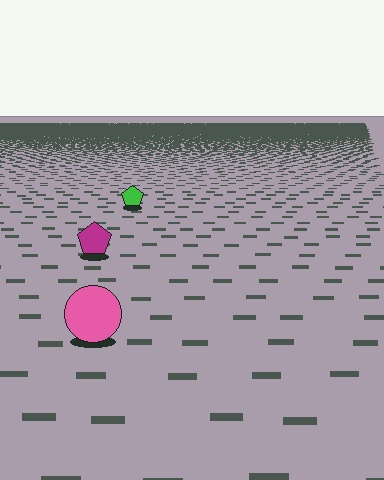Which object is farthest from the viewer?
The green pentagon is farthest from the viewer. It appears smaller and the ground texture around it is denser.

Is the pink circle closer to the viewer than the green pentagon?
Yes. The pink circle is closer — you can tell from the texture gradient: the ground texture is coarser near it.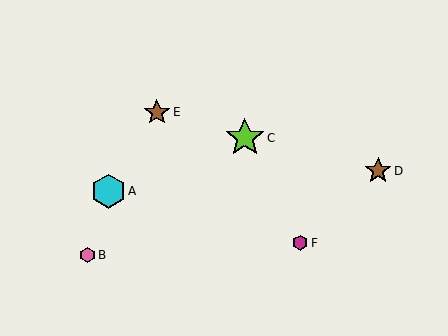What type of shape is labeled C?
Shape C is a lime star.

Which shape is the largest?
The lime star (labeled C) is the largest.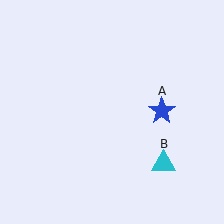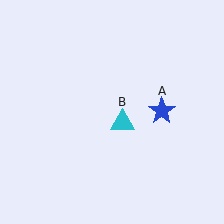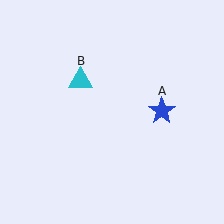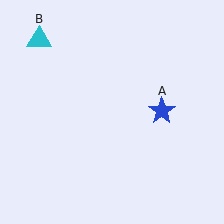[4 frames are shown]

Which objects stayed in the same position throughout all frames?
Blue star (object A) remained stationary.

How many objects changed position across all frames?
1 object changed position: cyan triangle (object B).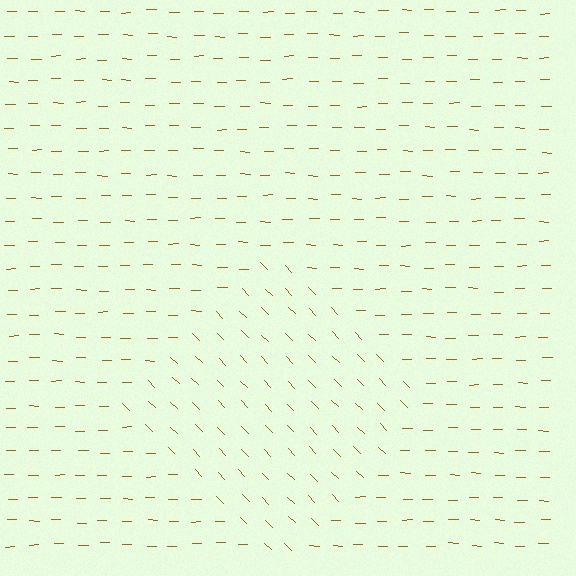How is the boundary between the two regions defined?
The boundary is defined purely by a change in line orientation (approximately 45 degrees difference). All lines are the same color and thickness.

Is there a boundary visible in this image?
Yes, there is a texture boundary formed by a change in line orientation.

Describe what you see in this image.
The image is filled with small brown line segments. A diamond region in the image has lines oriented differently from the surrounding lines, creating a visible texture boundary.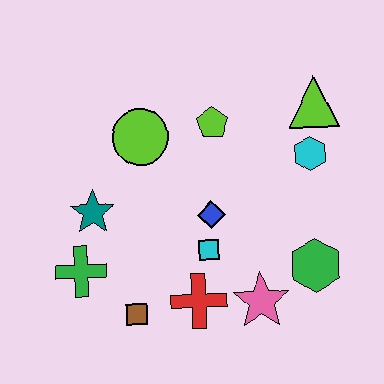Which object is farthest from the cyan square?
The lime triangle is farthest from the cyan square.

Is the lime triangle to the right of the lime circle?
Yes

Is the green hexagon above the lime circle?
No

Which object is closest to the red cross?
The cyan square is closest to the red cross.